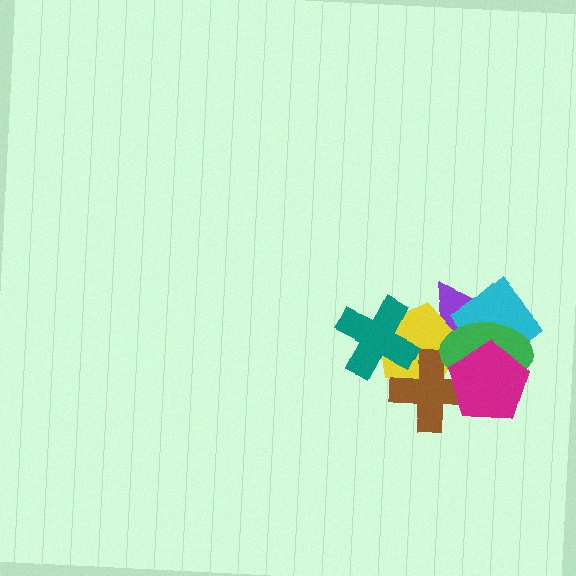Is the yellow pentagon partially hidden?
Yes, it is partially covered by another shape.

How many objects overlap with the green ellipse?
5 objects overlap with the green ellipse.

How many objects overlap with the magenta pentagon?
4 objects overlap with the magenta pentagon.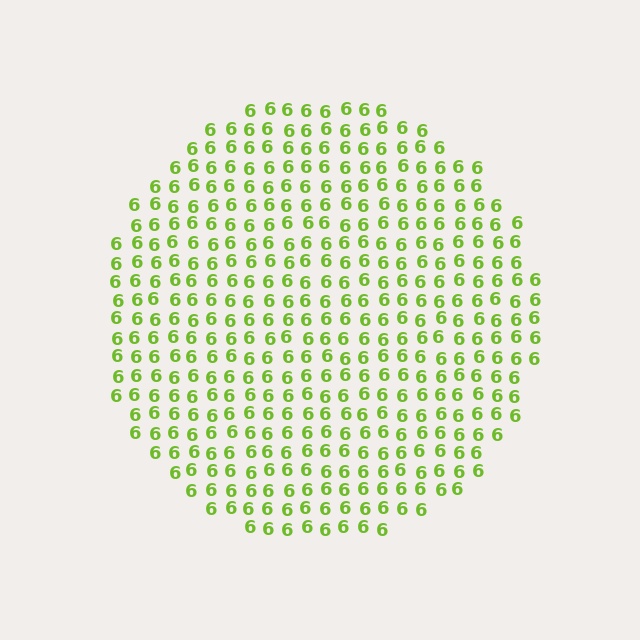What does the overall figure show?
The overall figure shows a circle.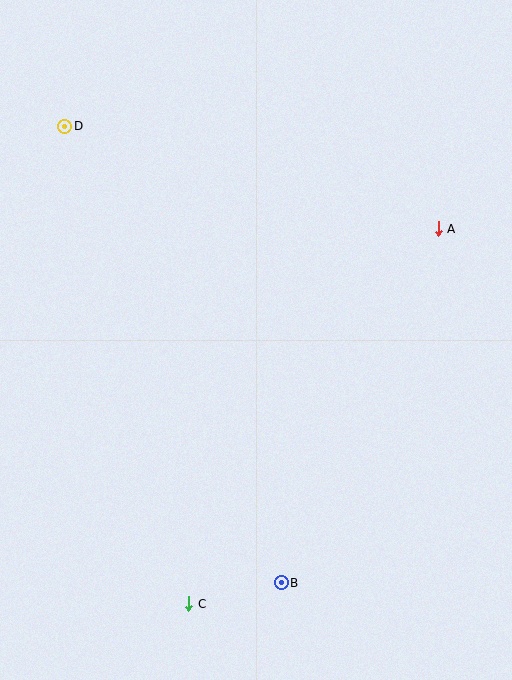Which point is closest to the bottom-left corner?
Point C is closest to the bottom-left corner.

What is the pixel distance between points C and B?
The distance between C and B is 95 pixels.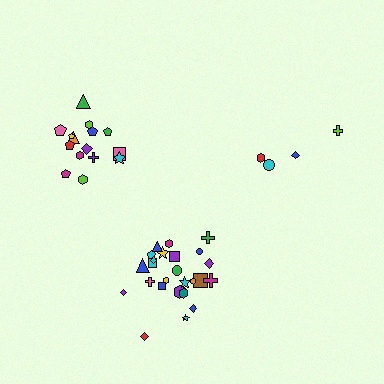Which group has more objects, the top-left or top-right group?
The top-left group.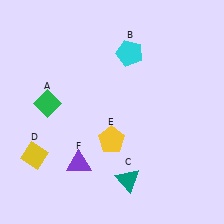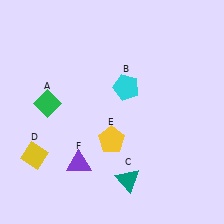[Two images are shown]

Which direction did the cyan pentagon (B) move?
The cyan pentagon (B) moved down.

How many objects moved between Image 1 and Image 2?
1 object moved between the two images.